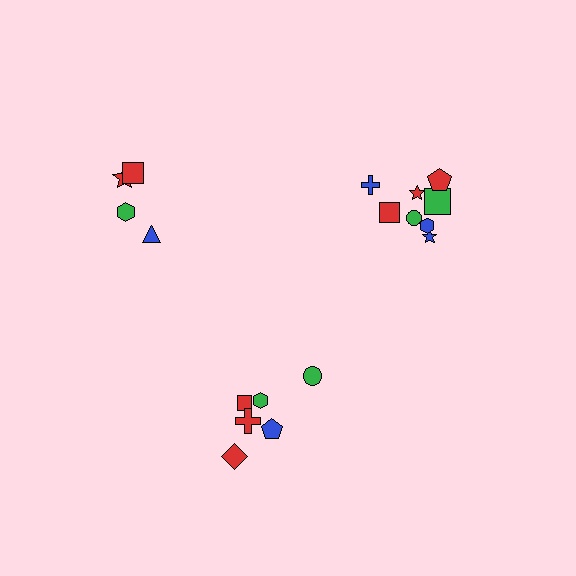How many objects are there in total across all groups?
There are 19 objects.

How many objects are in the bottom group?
There are 6 objects.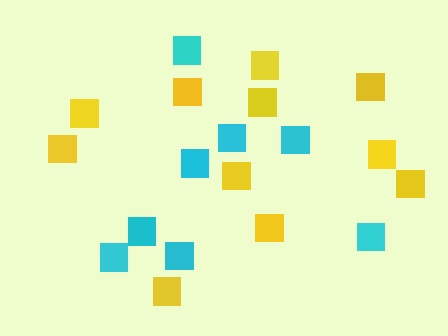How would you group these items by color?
There are 2 groups: one group of cyan squares (8) and one group of yellow squares (11).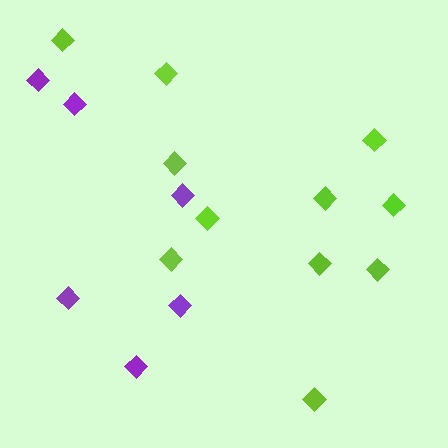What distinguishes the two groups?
There are 2 groups: one group of lime diamonds (11) and one group of purple diamonds (6).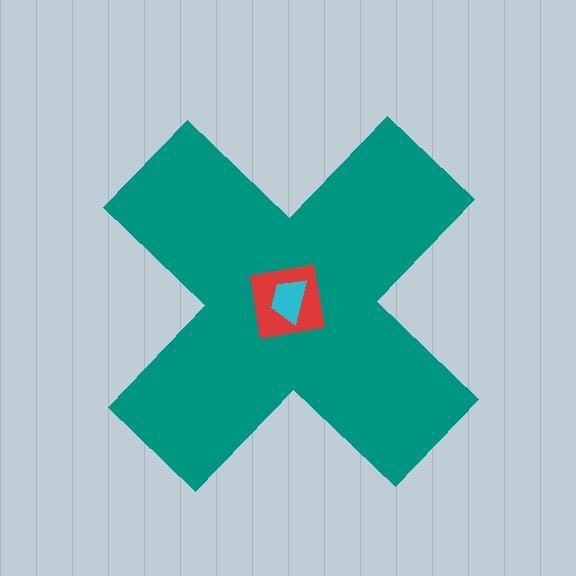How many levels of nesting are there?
3.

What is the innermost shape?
The cyan trapezoid.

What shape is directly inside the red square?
The cyan trapezoid.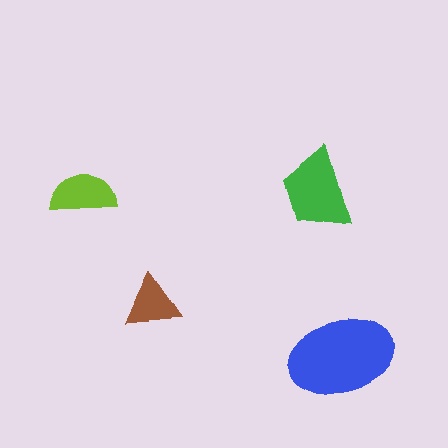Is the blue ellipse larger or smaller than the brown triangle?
Larger.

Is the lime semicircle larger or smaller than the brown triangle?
Larger.